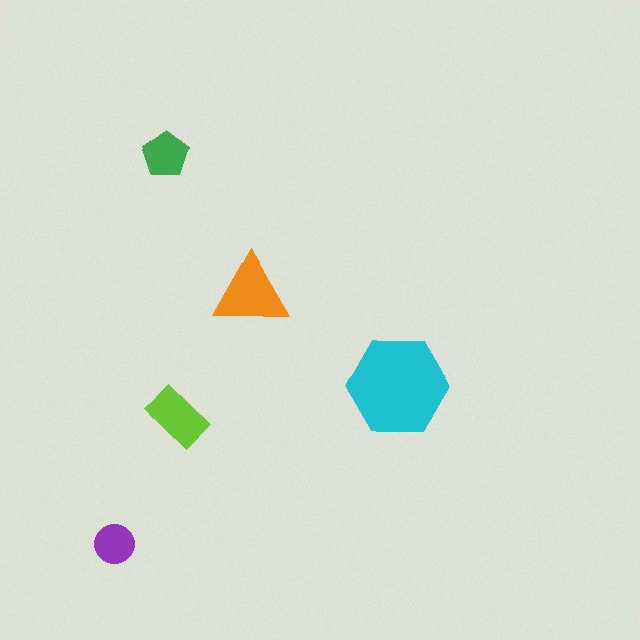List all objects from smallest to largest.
The purple circle, the green pentagon, the lime rectangle, the orange triangle, the cyan hexagon.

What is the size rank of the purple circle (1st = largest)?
5th.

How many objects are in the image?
There are 5 objects in the image.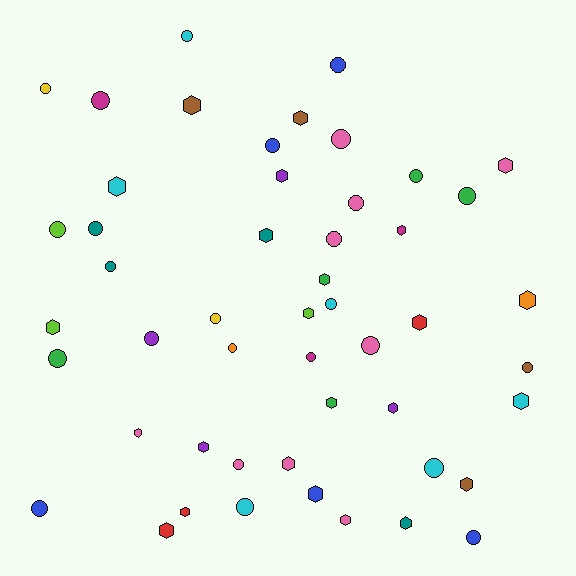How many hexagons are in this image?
There are 24 hexagons.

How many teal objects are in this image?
There are 4 teal objects.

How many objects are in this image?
There are 50 objects.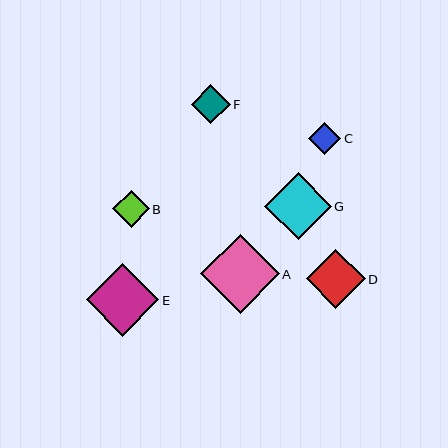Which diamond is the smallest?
Diamond C is the smallest with a size of approximately 32 pixels.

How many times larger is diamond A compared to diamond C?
Diamond A is approximately 2.5 times the size of diamond C.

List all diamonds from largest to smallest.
From largest to smallest: A, E, G, D, F, B, C.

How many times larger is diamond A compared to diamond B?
Diamond A is approximately 2.2 times the size of diamond B.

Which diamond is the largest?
Diamond A is the largest with a size of approximately 79 pixels.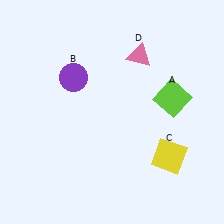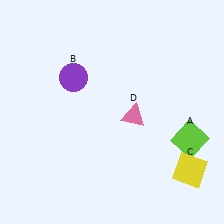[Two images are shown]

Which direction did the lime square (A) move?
The lime square (A) moved down.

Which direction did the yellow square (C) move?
The yellow square (C) moved right.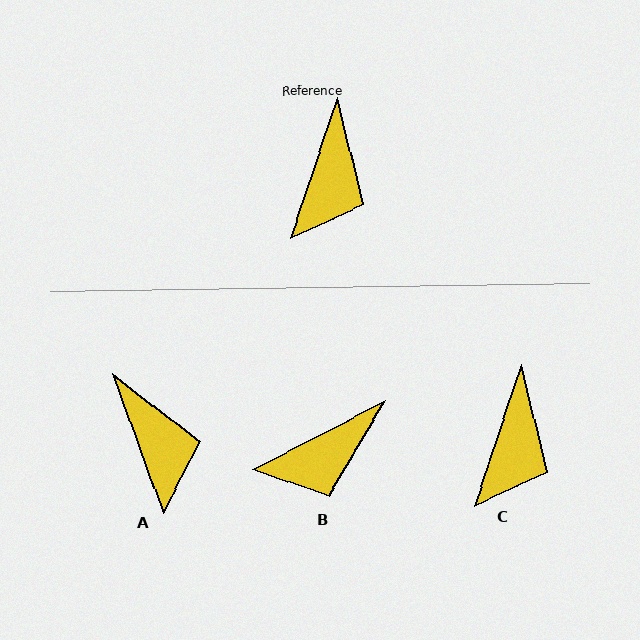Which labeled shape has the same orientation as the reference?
C.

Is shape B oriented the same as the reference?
No, it is off by about 44 degrees.